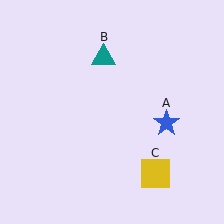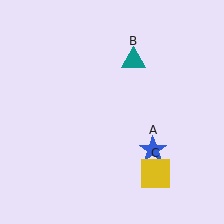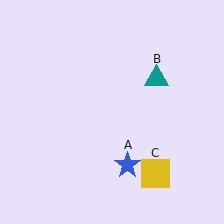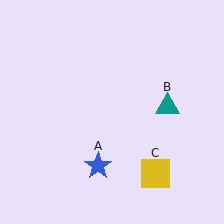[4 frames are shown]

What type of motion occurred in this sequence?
The blue star (object A), teal triangle (object B) rotated clockwise around the center of the scene.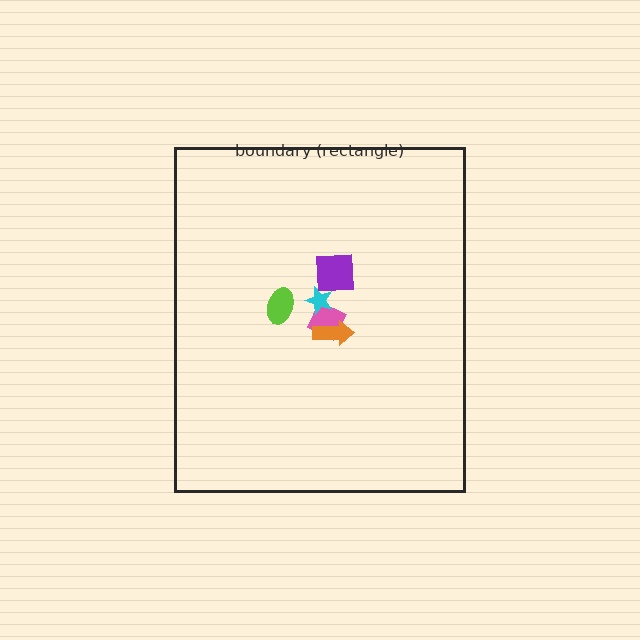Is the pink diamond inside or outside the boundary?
Inside.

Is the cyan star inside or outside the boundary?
Inside.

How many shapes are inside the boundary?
5 inside, 0 outside.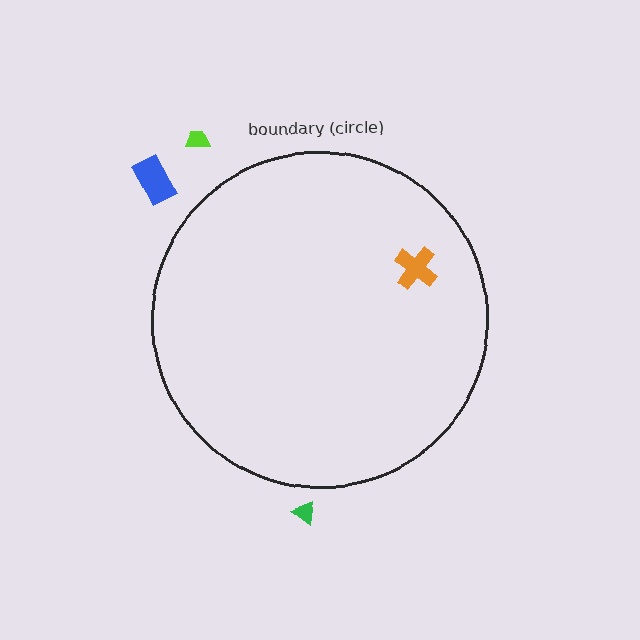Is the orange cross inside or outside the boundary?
Inside.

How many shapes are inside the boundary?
1 inside, 3 outside.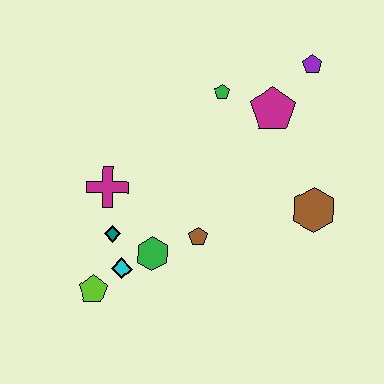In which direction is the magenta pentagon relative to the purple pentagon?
The magenta pentagon is below the purple pentagon.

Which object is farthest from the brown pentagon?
The purple pentagon is farthest from the brown pentagon.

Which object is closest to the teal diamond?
The cyan diamond is closest to the teal diamond.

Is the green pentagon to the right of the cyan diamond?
Yes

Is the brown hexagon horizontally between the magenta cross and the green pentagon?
No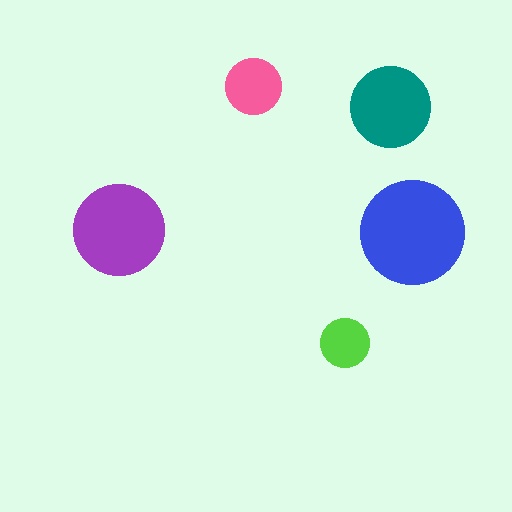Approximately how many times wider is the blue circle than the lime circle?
About 2 times wider.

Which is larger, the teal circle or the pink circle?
The teal one.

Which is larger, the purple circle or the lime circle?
The purple one.